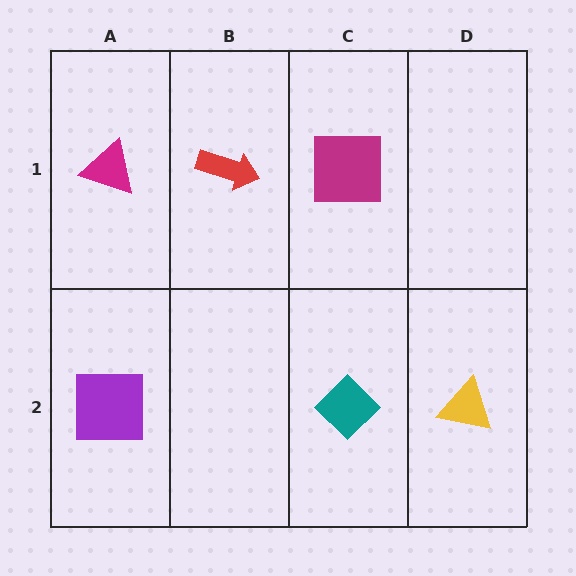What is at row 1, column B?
A red arrow.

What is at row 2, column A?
A purple square.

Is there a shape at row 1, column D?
No, that cell is empty.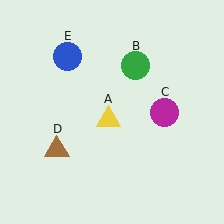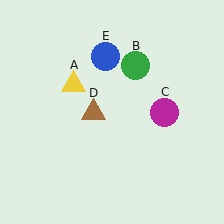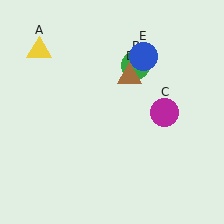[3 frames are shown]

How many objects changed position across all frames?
3 objects changed position: yellow triangle (object A), brown triangle (object D), blue circle (object E).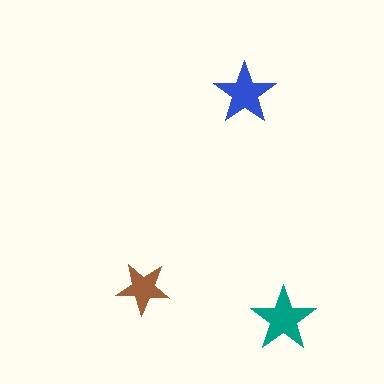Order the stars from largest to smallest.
the teal one, the blue one, the brown one.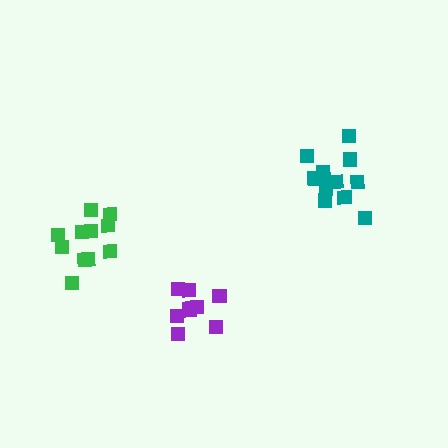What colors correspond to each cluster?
The clusters are colored: teal, purple, green.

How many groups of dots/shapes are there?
There are 3 groups.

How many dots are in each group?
Group 1: 12 dots, Group 2: 9 dots, Group 3: 11 dots (32 total).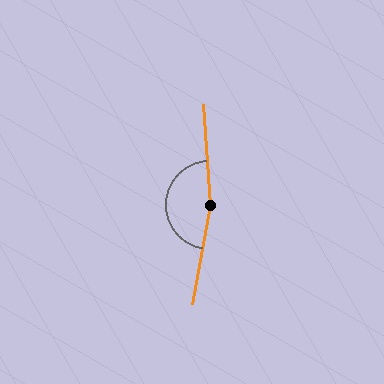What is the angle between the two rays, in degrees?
Approximately 166 degrees.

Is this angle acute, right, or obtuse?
It is obtuse.